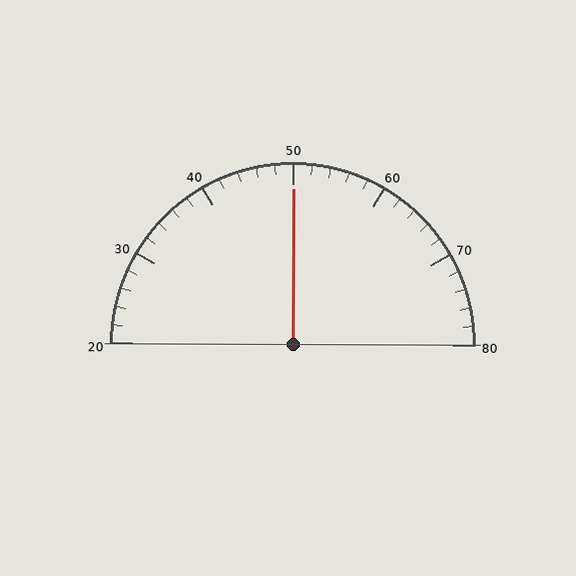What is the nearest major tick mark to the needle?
The nearest major tick mark is 50.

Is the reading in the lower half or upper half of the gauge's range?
The reading is in the upper half of the range (20 to 80).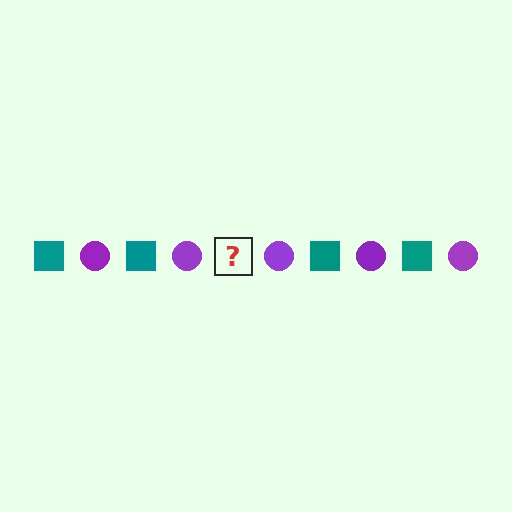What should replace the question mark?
The question mark should be replaced with a teal square.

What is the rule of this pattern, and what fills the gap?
The rule is that the pattern alternates between teal square and purple circle. The gap should be filled with a teal square.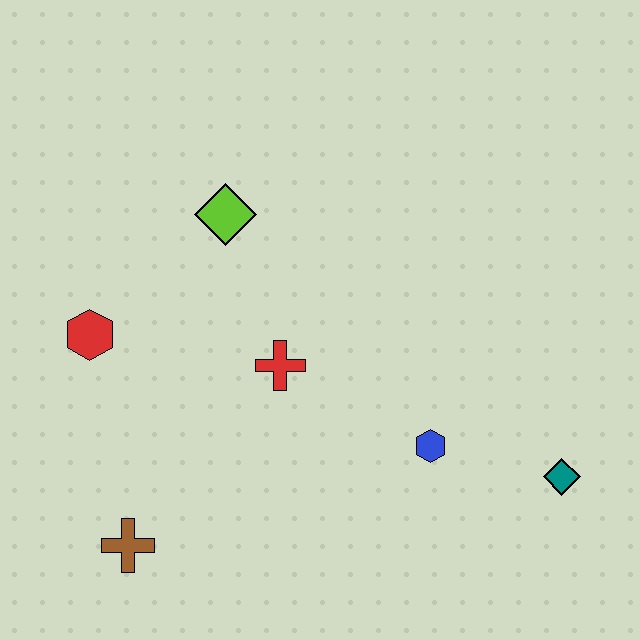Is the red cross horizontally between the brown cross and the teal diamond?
Yes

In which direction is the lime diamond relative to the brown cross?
The lime diamond is above the brown cross.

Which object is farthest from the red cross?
The teal diamond is farthest from the red cross.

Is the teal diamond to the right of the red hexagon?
Yes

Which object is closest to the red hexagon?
The lime diamond is closest to the red hexagon.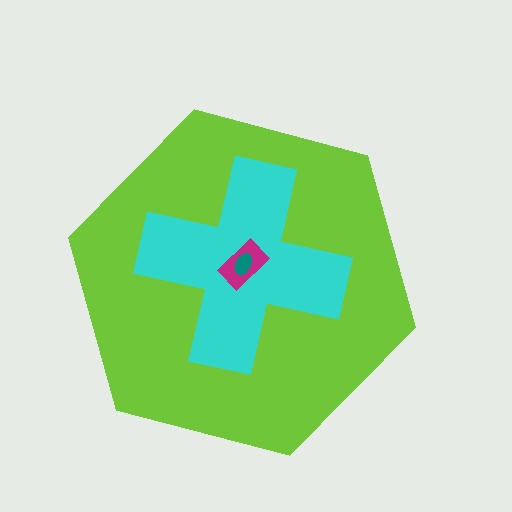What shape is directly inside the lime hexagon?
The cyan cross.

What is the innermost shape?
The teal ellipse.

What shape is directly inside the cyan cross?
The magenta rectangle.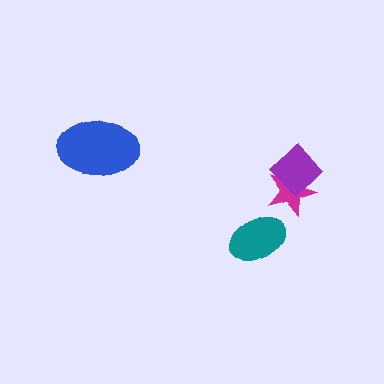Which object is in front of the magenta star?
The purple diamond is in front of the magenta star.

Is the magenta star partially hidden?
Yes, it is partially covered by another shape.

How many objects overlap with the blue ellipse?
0 objects overlap with the blue ellipse.